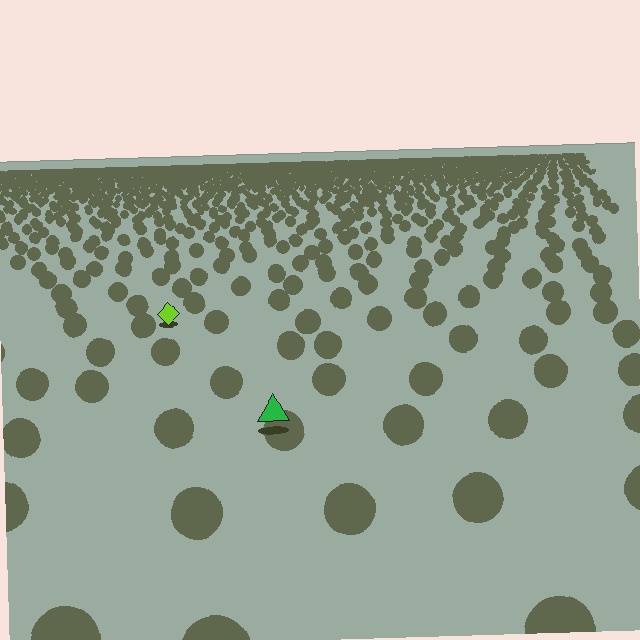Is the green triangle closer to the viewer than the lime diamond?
Yes. The green triangle is closer — you can tell from the texture gradient: the ground texture is coarser near it.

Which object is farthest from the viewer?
The lime diamond is farthest from the viewer. It appears smaller and the ground texture around it is denser.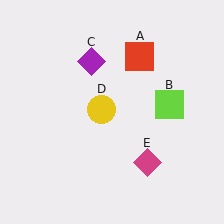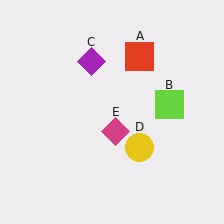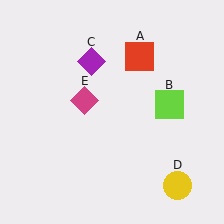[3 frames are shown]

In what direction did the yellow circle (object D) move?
The yellow circle (object D) moved down and to the right.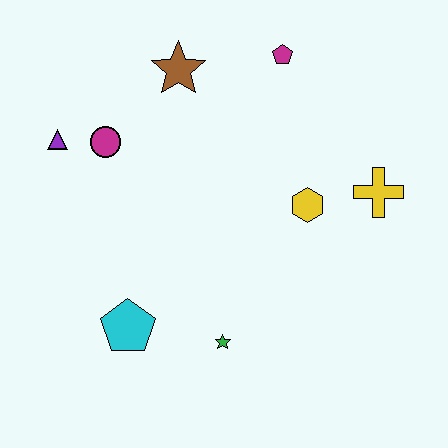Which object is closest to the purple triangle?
The magenta circle is closest to the purple triangle.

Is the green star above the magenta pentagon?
No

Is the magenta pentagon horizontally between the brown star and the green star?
No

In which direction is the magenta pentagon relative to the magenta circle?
The magenta pentagon is to the right of the magenta circle.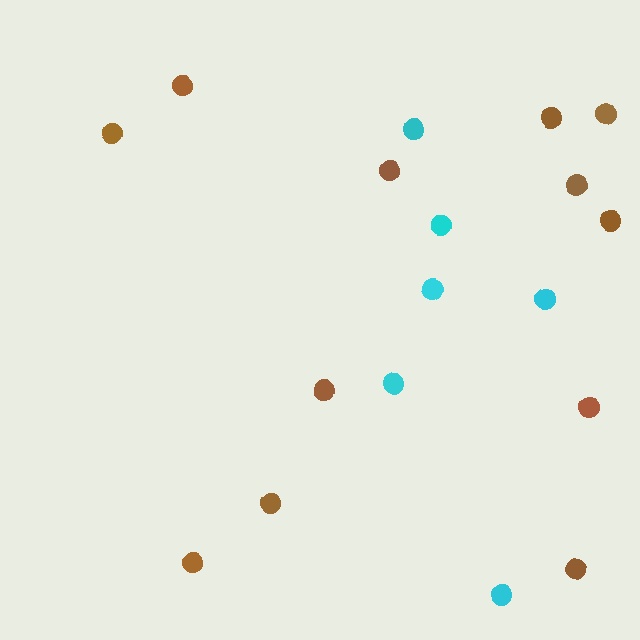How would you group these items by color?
There are 2 groups: one group of cyan circles (6) and one group of brown circles (12).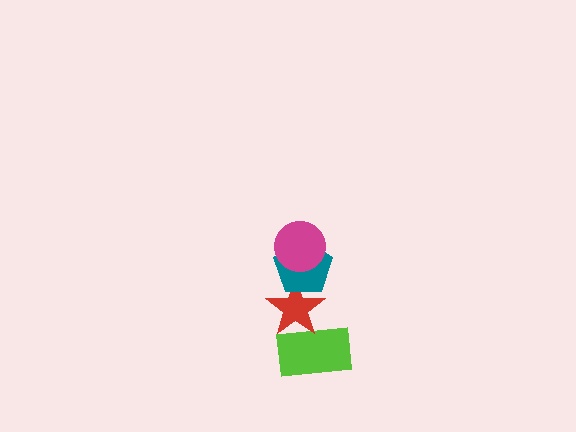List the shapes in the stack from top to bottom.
From top to bottom: the magenta circle, the teal pentagon, the red star, the lime rectangle.